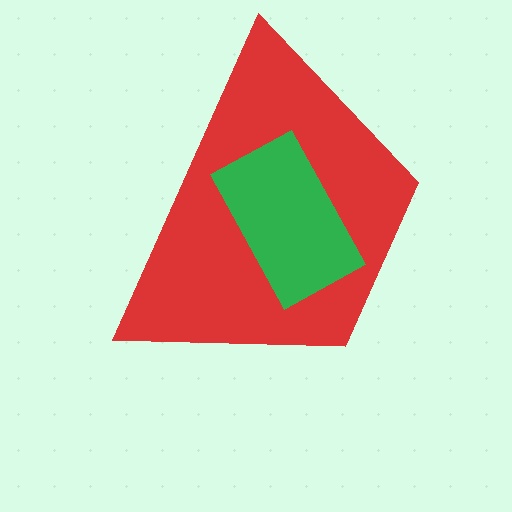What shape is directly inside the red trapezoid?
The green rectangle.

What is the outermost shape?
The red trapezoid.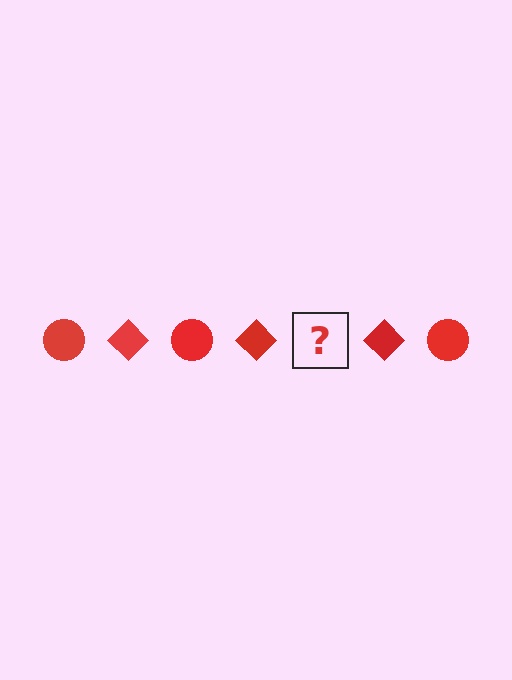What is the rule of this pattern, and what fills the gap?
The rule is that the pattern cycles through circle, diamond shapes in red. The gap should be filled with a red circle.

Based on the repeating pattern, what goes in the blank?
The blank should be a red circle.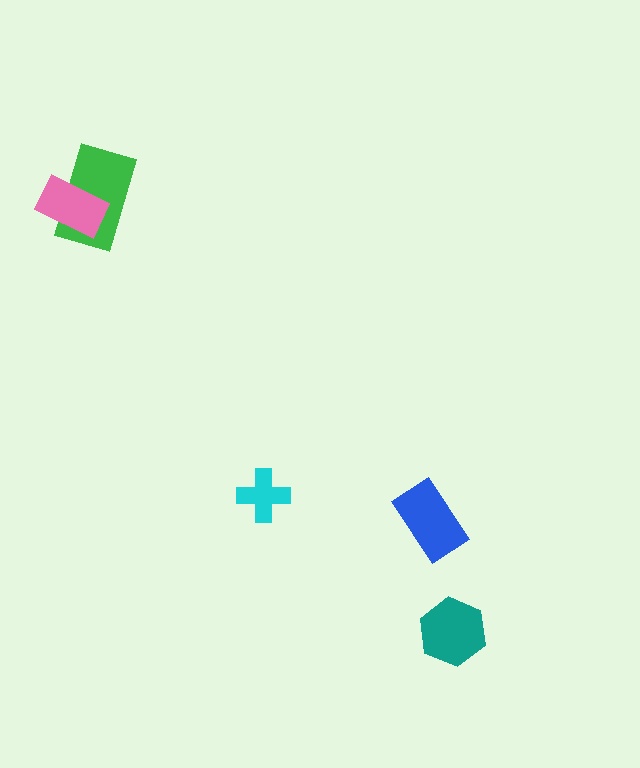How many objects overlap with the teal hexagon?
0 objects overlap with the teal hexagon.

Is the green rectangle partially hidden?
Yes, it is partially covered by another shape.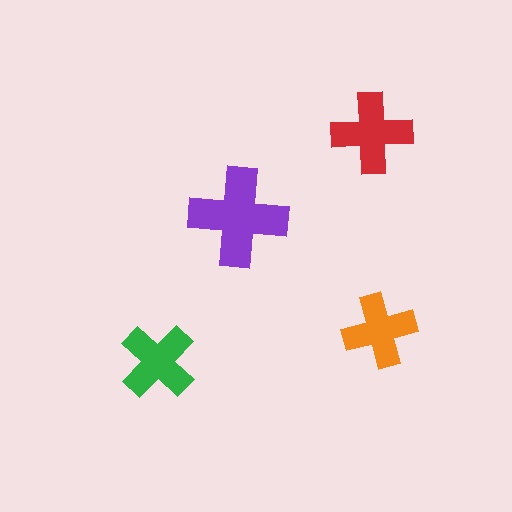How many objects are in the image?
There are 4 objects in the image.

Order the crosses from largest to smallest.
the purple one, the red one, the green one, the orange one.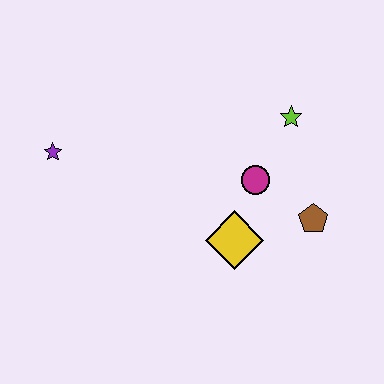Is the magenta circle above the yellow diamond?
Yes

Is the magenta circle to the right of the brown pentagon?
No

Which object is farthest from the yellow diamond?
The purple star is farthest from the yellow diamond.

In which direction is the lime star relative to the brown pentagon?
The lime star is above the brown pentagon.